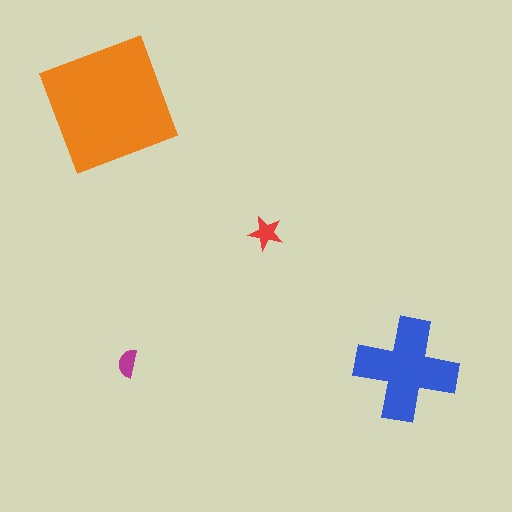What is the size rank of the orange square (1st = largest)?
1st.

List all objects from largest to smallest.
The orange square, the blue cross, the red star, the magenta semicircle.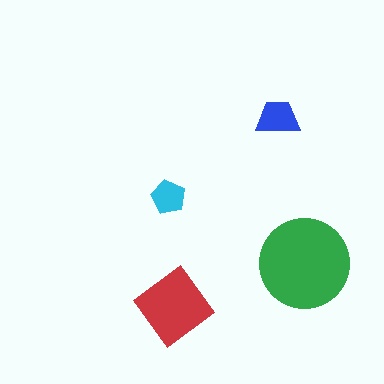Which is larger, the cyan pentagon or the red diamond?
The red diamond.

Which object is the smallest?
The cyan pentagon.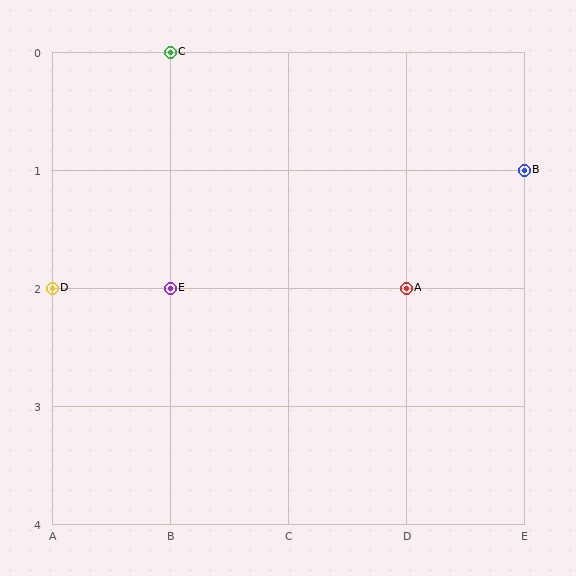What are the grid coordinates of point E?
Point E is at grid coordinates (B, 2).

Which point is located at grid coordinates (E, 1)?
Point B is at (E, 1).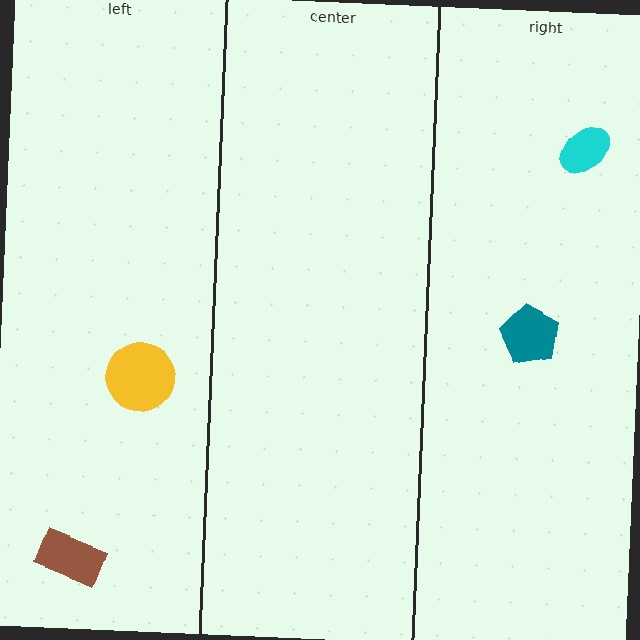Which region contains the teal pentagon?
The right region.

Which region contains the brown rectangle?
The left region.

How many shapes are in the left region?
2.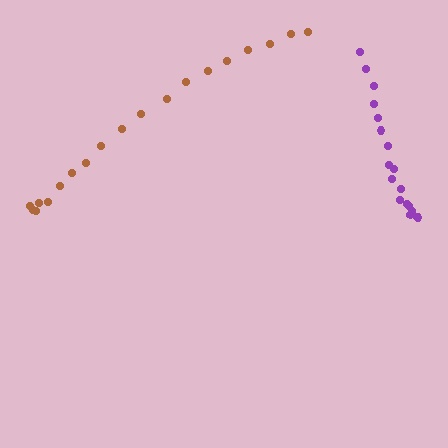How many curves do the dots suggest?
There are 2 distinct paths.